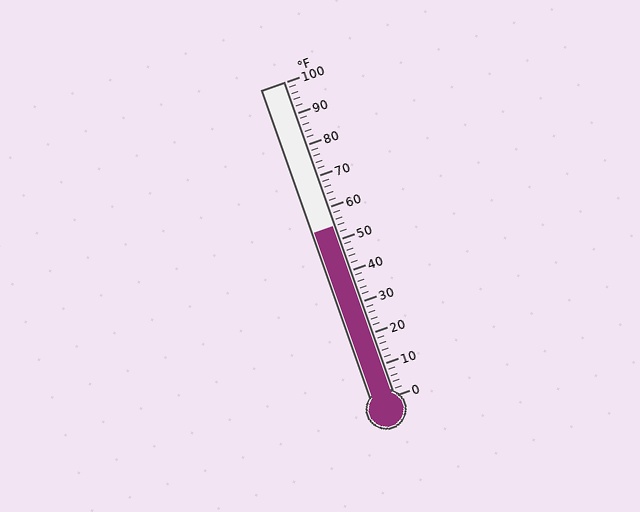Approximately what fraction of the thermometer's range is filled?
The thermometer is filled to approximately 55% of its range.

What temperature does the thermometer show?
The thermometer shows approximately 54°F.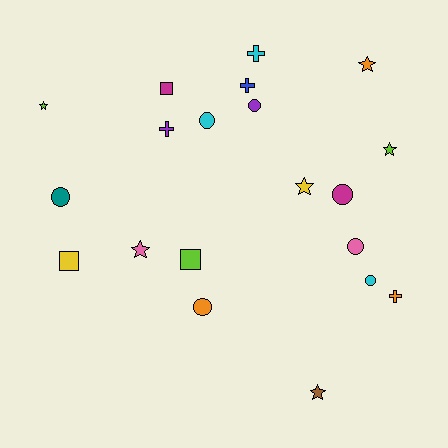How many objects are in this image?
There are 20 objects.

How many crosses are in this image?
There are 4 crosses.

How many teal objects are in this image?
There is 1 teal object.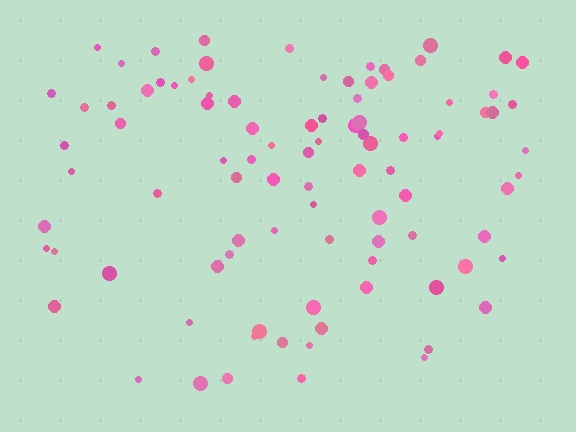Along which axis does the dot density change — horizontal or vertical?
Vertical.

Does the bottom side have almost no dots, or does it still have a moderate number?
Still a moderate number, just noticeably fewer than the top.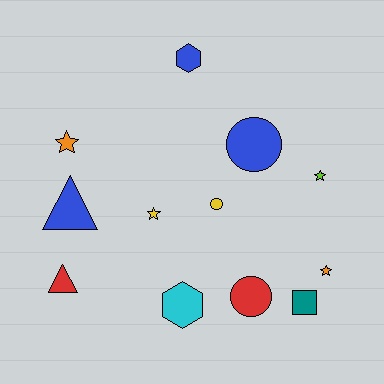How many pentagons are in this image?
There are no pentagons.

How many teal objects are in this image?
There is 1 teal object.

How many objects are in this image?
There are 12 objects.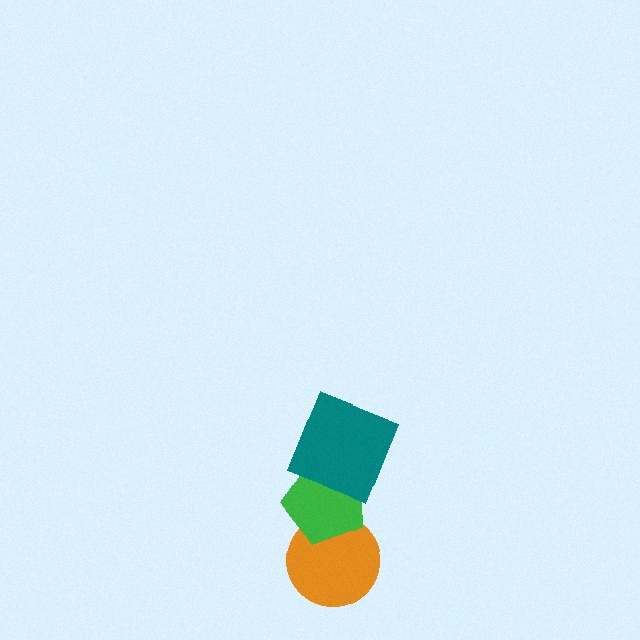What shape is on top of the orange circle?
The green pentagon is on top of the orange circle.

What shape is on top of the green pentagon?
The teal square is on top of the green pentagon.